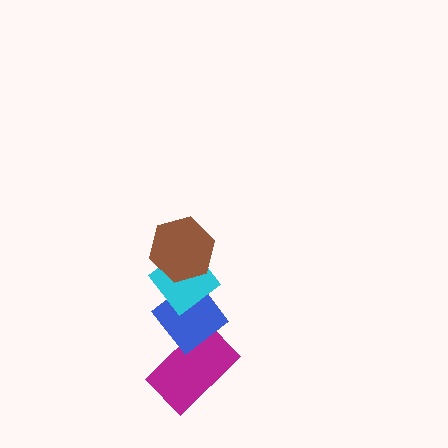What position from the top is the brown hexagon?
The brown hexagon is 1st from the top.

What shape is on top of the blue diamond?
The cyan diamond is on top of the blue diamond.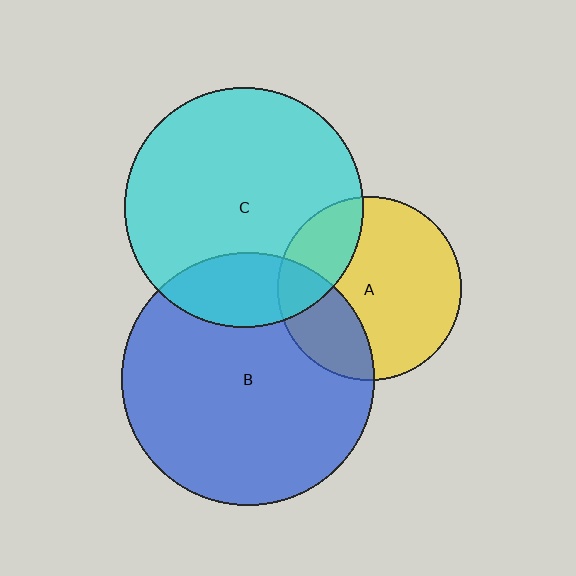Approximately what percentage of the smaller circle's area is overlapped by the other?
Approximately 20%.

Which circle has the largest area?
Circle B (blue).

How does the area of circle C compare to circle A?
Approximately 1.7 times.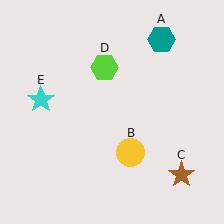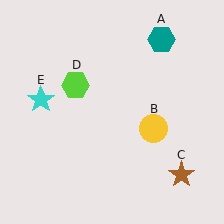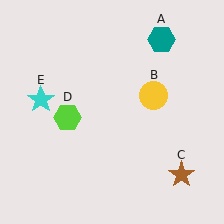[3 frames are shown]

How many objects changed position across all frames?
2 objects changed position: yellow circle (object B), lime hexagon (object D).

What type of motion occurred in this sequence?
The yellow circle (object B), lime hexagon (object D) rotated counterclockwise around the center of the scene.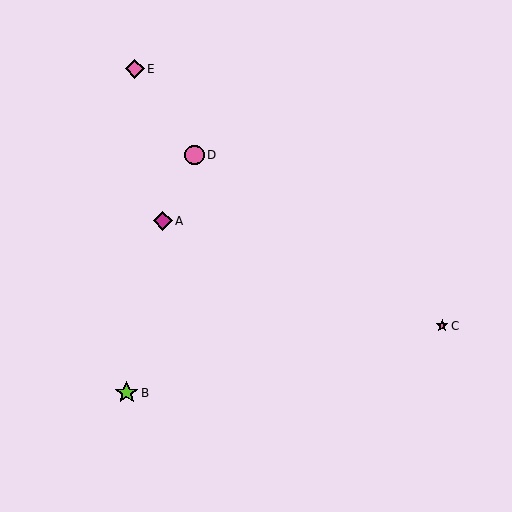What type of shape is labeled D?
Shape D is a pink circle.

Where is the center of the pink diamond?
The center of the pink diamond is at (135, 69).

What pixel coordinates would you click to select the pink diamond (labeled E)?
Click at (135, 69) to select the pink diamond E.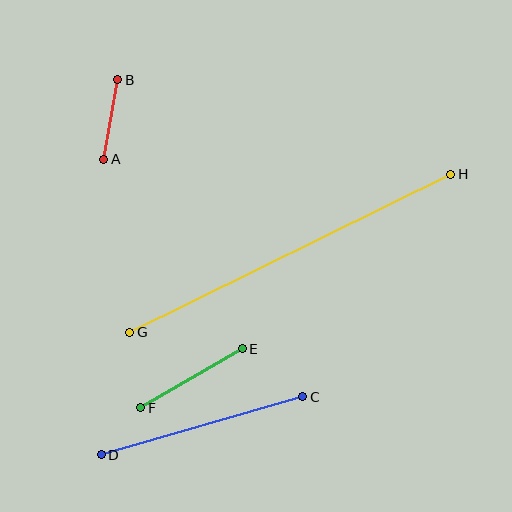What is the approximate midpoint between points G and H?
The midpoint is at approximately (290, 253) pixels.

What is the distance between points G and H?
The distance is approximately 358 pixels.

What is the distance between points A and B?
The distance is approximately 80 pixels.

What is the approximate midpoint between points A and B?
The midpoint is at approximately (111, 120) pixels.